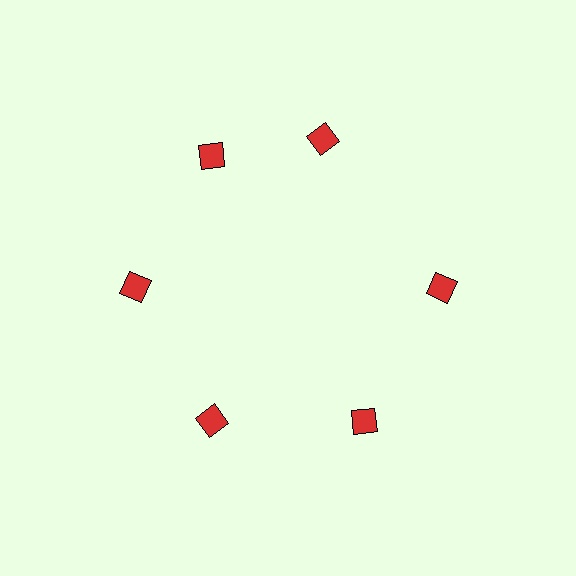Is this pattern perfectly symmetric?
No. The 6 red diamonds are arranged in a ring, but one element near the 1 o'clock position is rotated out of alignment along the ring, breaking the 6-fold rotational symmetry.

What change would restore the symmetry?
The symmetry would be restored by rotating it back into even spacing with its neighbors so that all 6 diamonds sit at equal angles and equal distance from the center.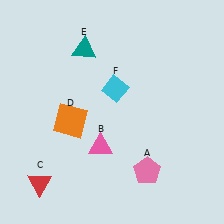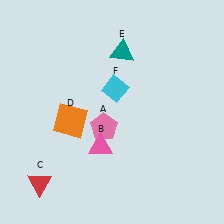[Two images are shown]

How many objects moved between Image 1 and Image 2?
2 objects moved between the two images.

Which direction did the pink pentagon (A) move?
The pink pentagon (A) moved up.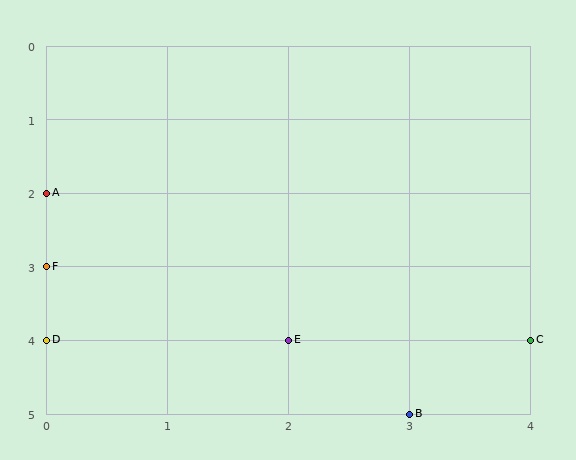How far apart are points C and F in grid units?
Points C and F are 4 columns and 1 row apart (about 4.1 grid units diagonally).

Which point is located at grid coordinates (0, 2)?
Point A is at (0, 2).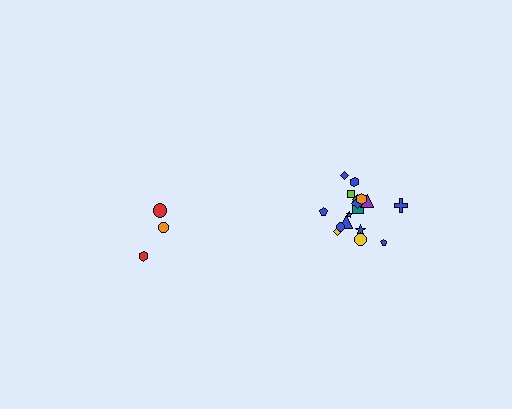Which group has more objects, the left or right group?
The right group.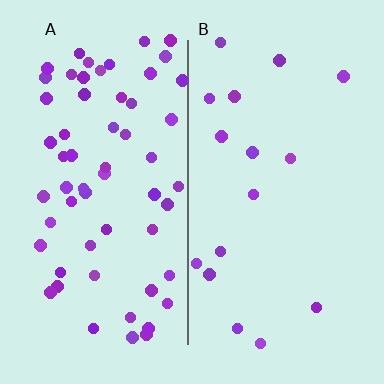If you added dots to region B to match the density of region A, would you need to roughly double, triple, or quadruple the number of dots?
Approximately quadruple.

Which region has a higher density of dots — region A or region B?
A (the left).